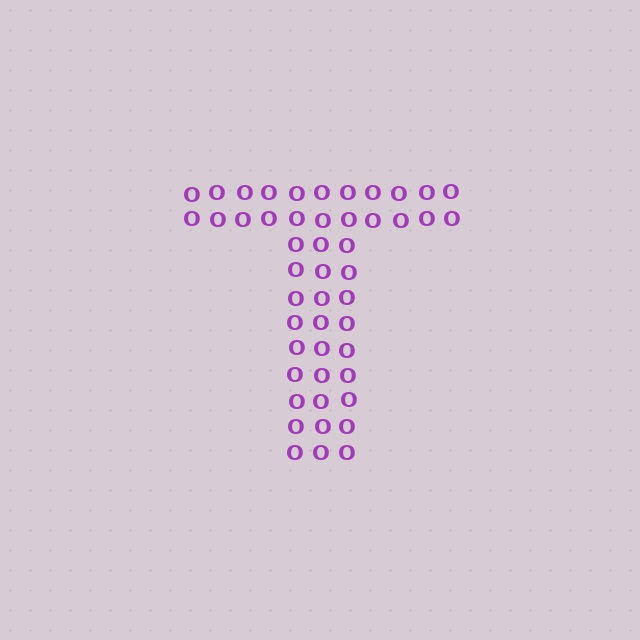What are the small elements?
The small elements are letter O's.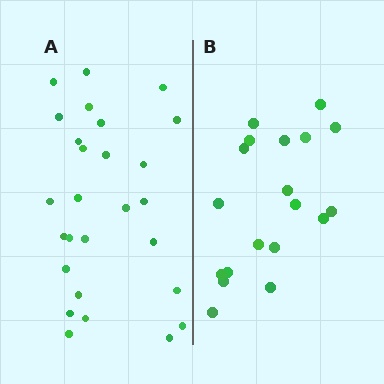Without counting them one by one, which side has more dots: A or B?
Region A (the left region) has more dots.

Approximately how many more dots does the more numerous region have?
Region A has roughly 8 or so more dots than region B.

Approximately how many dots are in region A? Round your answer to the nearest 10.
About 30 dots. (The exact count is 27, which rounds to 30.)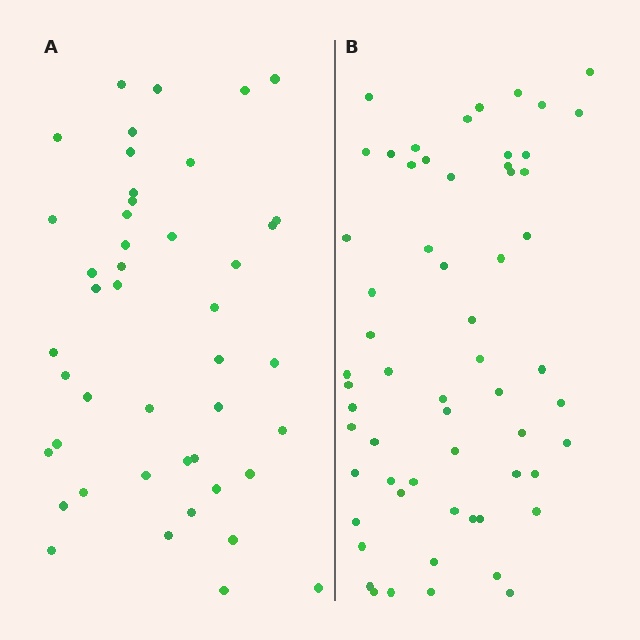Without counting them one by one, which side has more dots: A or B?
Region B (the right region) has more dots.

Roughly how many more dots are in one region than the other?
Region B has approximately 15 more dots than region A.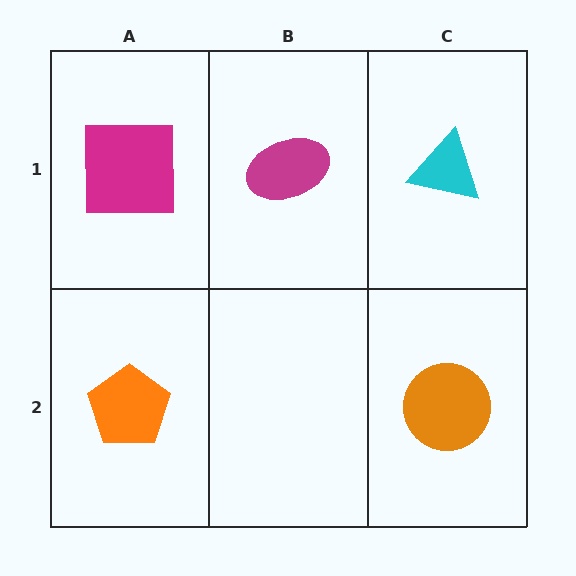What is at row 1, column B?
A magenta ellipse.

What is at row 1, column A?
A magenta square.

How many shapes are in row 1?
3 shapes.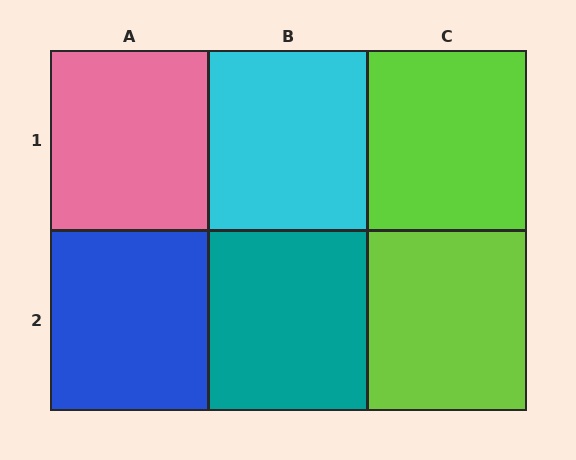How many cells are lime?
2 cells are lime.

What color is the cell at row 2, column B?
Teal.